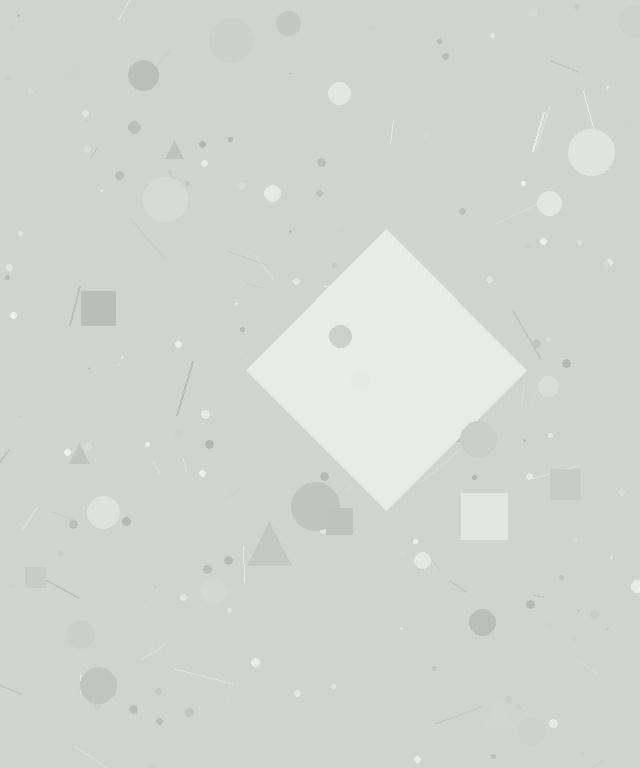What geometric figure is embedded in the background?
A diamond is embedded in the background.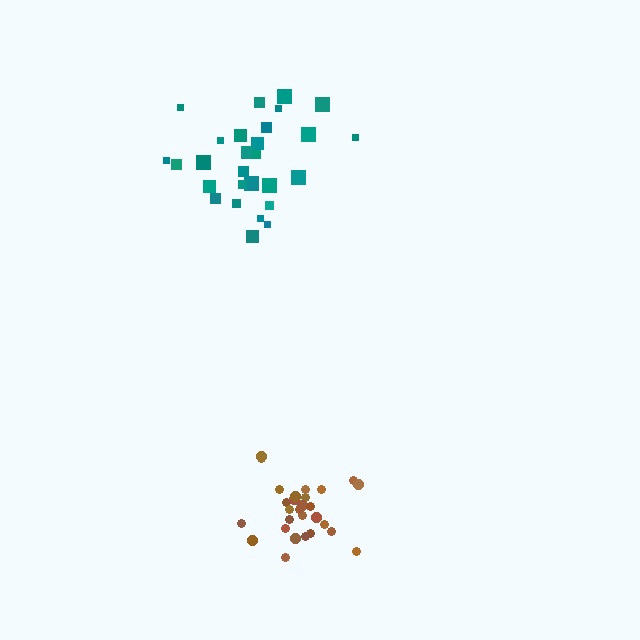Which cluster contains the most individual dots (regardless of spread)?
Teal (29).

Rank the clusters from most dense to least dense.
brown, teal.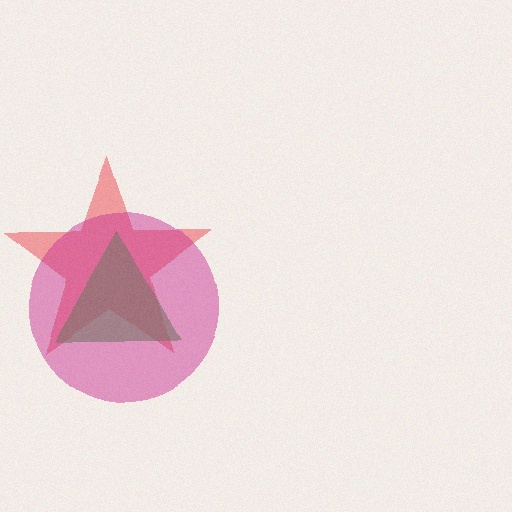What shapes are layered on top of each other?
The layered shapes are: a red star, a green triangle, a magenta circle.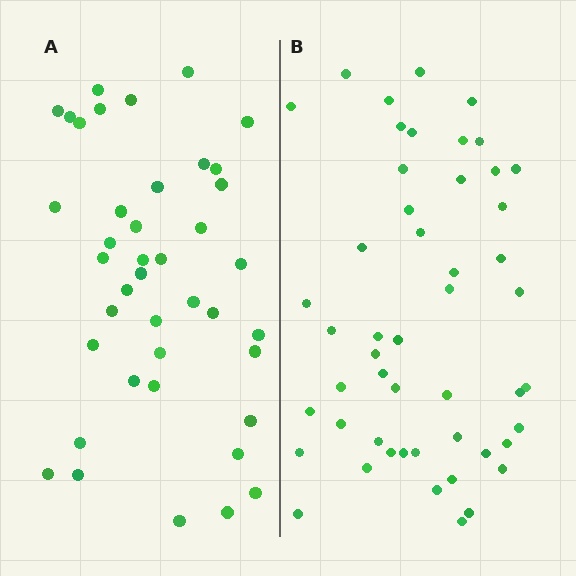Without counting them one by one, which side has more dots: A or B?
Region B (the right region) has more dots.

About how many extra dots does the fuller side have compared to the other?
Region B has roughly 8 or so more dots than region A.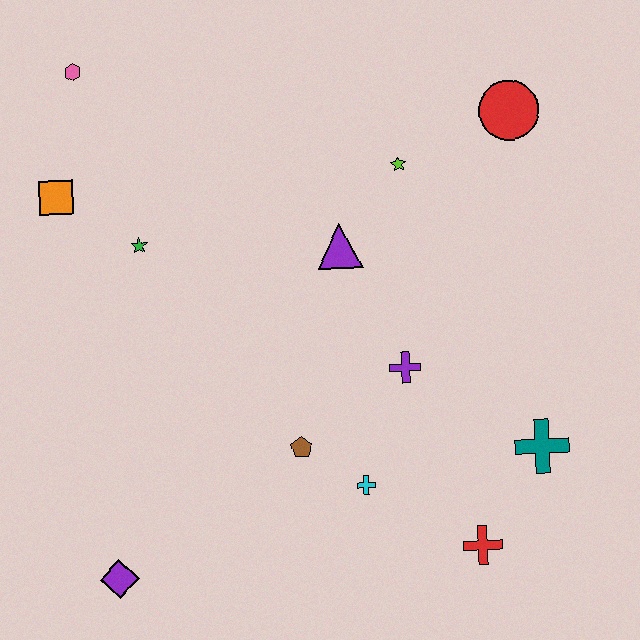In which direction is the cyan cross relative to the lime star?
The cyan cross is below the lime star.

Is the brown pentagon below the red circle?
Yes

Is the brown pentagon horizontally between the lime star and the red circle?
No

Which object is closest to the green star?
The orange square is closest to the green star.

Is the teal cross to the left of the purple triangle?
No